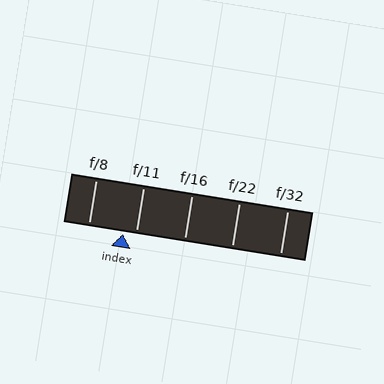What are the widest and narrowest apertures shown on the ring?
The widest aperture shown is f/8 and the narrowest is f/32.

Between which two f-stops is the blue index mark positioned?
The index mark is between f/8 and f/11.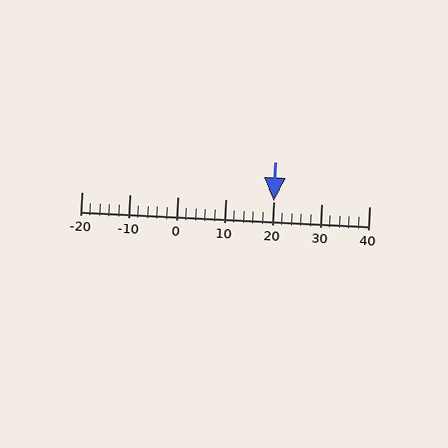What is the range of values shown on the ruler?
The ruler shows values from -20 to 40.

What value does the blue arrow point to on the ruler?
The blue arrow points to approximately 20.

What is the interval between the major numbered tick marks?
The major tick marks are spaced 10 units apart.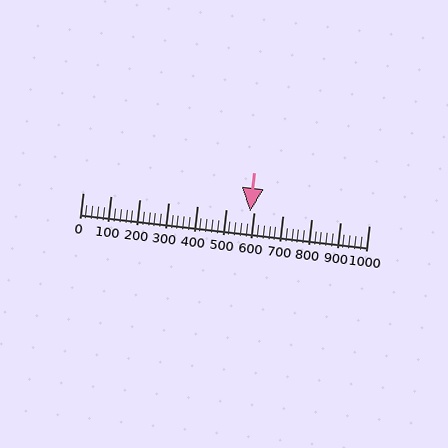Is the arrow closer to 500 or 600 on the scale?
The arrow is closer to 600.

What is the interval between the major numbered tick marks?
The major tick marks are spaced 100 units apart.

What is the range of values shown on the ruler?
The ruler shows values from 0 to 1000.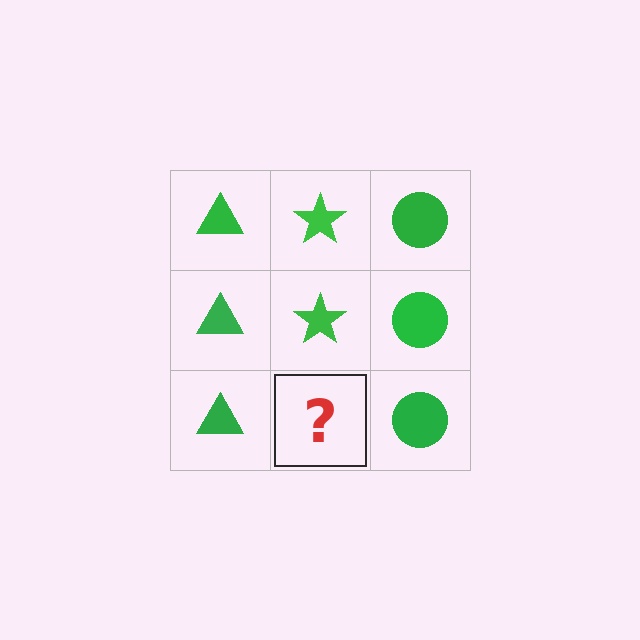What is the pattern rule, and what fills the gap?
The rule is that each column has a consistent shape. The gap should be filled with a green star.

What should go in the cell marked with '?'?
The missing cell should contain a green star.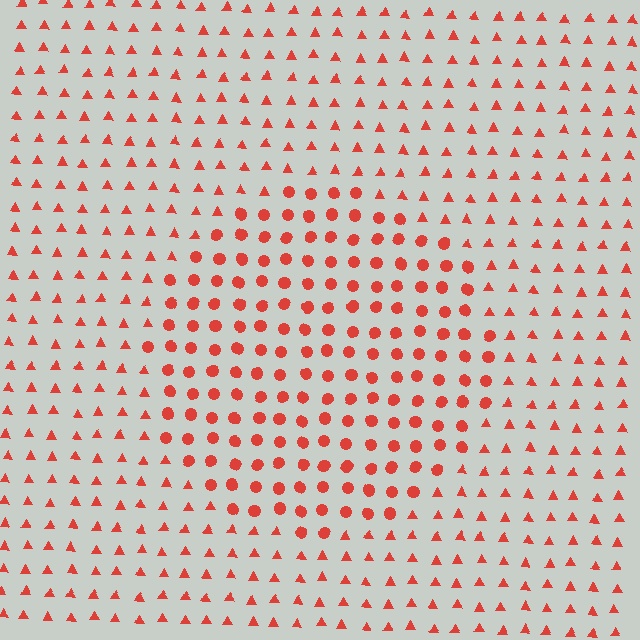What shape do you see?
I see a circle.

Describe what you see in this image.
The image is filled with small red elements arranged in a uniform grid. A circle-shaped region contains circles, while the surrounding area contains triangles. The boundary is defined purely by the change in element shape.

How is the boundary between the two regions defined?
The boundary is defined by a change in element shape: circles inside vs. triangles outside. All elements share the same color and spacing.